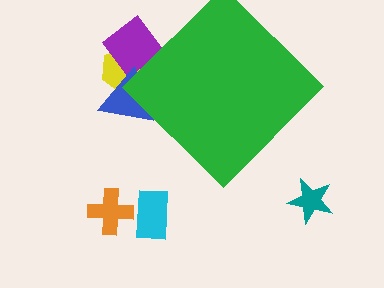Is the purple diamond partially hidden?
Yes, the purple diamond is partially hidden behind the green diamond.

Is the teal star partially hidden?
No, the teal star is fully visible.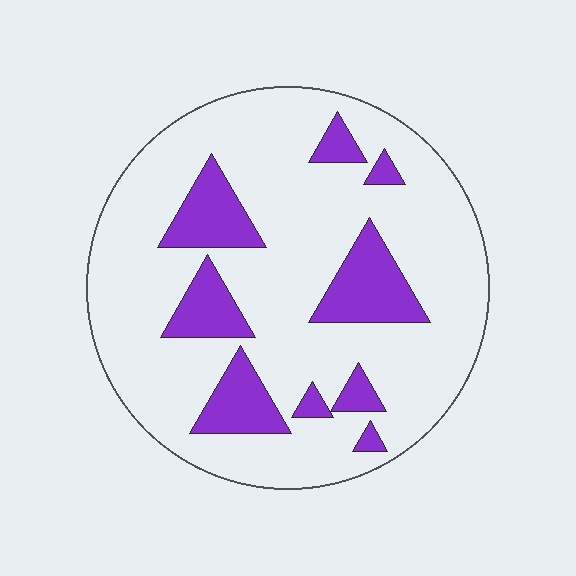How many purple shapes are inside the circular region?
9.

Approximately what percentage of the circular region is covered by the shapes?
Approximately 20%.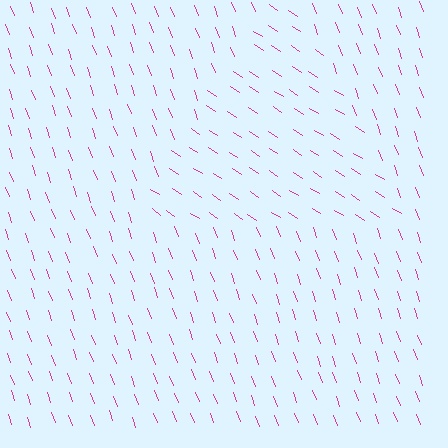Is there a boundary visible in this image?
Yes, there is a texture boundary formed by a change in line orientation.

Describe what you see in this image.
The image is filled with small magenta line segments. A triangle region in the image has lines oriented differently from the surrounding lines, creating a visible texture boundary.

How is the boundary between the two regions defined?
The boundary is defined purely by a change in line orientation (approximately 36 degrees difference). All lines are the same color and thickness.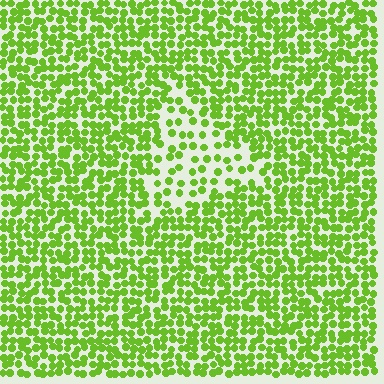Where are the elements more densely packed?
The elements are more densely packed outside the triangle boundary.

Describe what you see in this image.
The image contains small lime elements arranged at two different densities. A triangle-shaped region is visible where the elements are less densely packed than the surrounding area.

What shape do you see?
I see a triangle.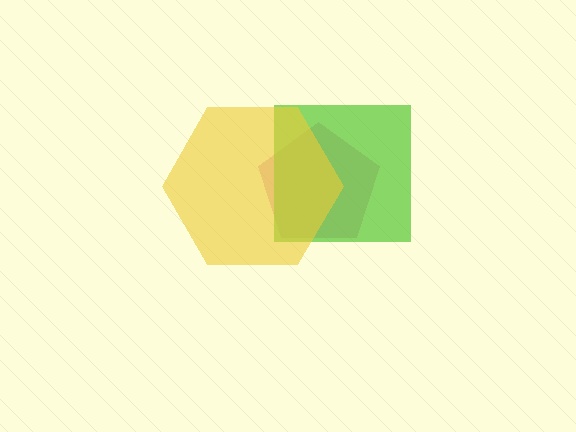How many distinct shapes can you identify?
There are 3 distinct shapes: a pink pentagon, a lime square, a yellow hexagon.